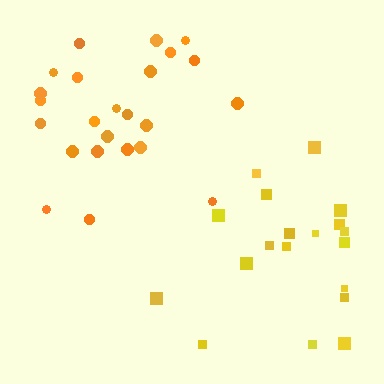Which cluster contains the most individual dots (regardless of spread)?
Orange (24).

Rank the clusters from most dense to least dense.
orange, yellow.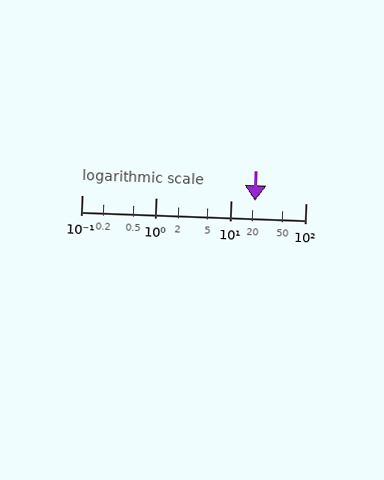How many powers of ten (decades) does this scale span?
The scale spans 3 decades, from 0.1 to 100.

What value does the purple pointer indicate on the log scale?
The pointer indicates approximately 21.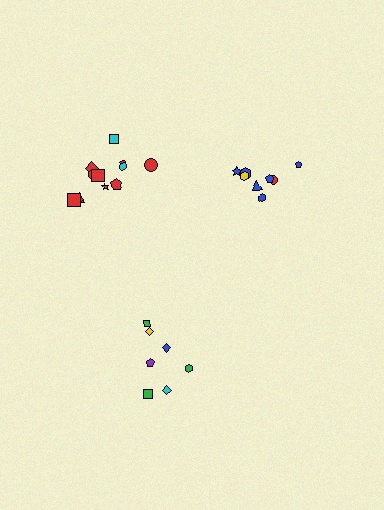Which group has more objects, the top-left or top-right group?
The top-left group.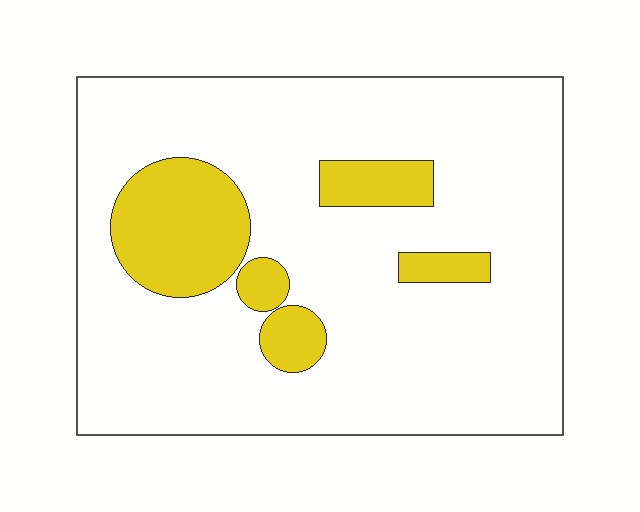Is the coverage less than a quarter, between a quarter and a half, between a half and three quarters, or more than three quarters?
Less than a quarter.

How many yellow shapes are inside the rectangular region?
5.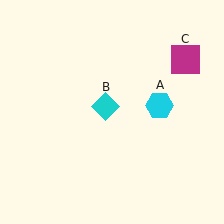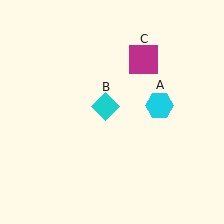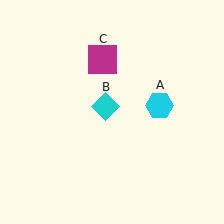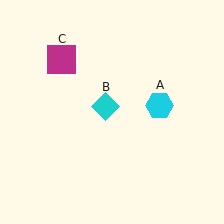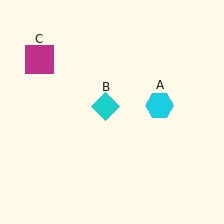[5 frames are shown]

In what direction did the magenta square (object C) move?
The magenta square (object C) moved left.